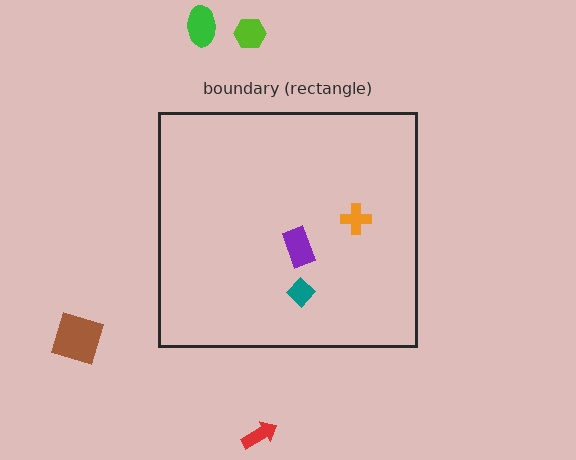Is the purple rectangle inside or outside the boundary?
Inside.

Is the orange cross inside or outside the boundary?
Inside.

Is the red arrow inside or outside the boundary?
Outside.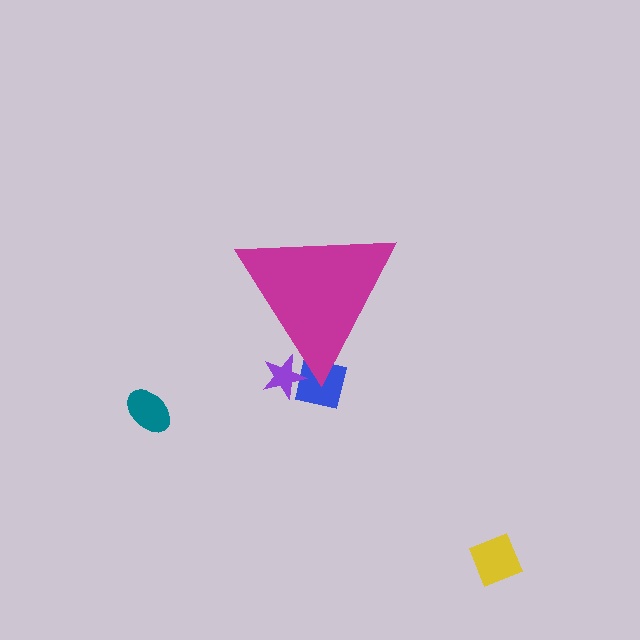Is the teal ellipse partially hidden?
No, the teal ellipse is fully visible.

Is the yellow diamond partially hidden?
No, the yellow diamond is fully visible.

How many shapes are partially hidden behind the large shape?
2 shapes are partially hidden.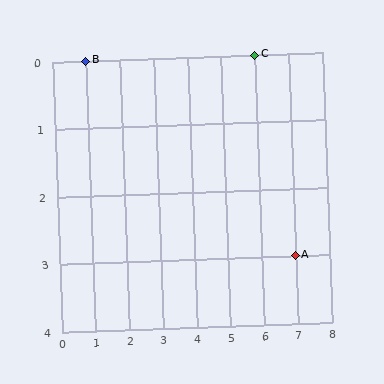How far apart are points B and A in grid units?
Points B and A are 6 columns and 3 rows apart (about 6.7 grid units diagonally).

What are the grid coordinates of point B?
Point B is at grid coordinates (1, 0).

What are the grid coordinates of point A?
Point A is at grid coordinates (7, 3).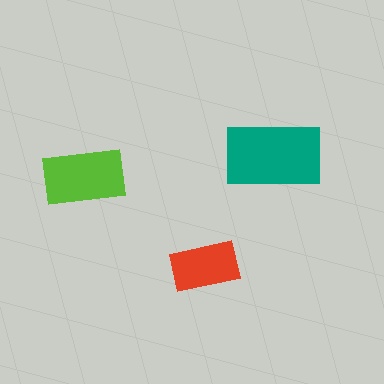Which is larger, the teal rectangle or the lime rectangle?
The teal one.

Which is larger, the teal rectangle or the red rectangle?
The teal one.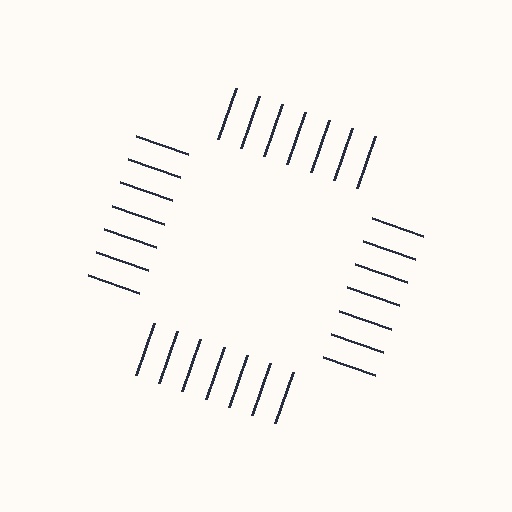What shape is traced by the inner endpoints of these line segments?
An illusory square — the line segments terminate on its edges but no continuous stroke is drawn.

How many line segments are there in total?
28 — 7 along each of the 4 edges.